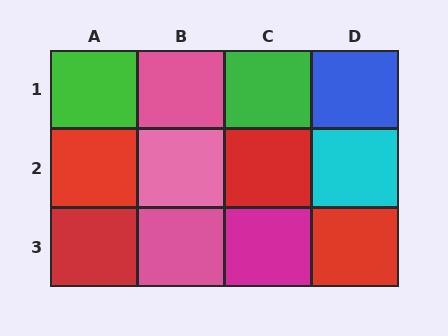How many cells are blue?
1 cell is blue.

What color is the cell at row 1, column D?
Blue.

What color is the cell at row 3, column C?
Magenta.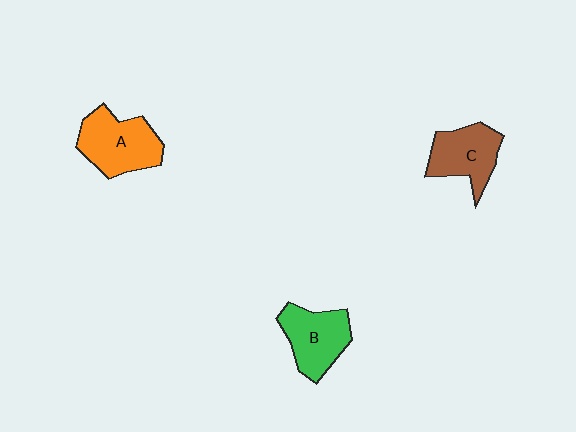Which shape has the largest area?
Shape A (orange).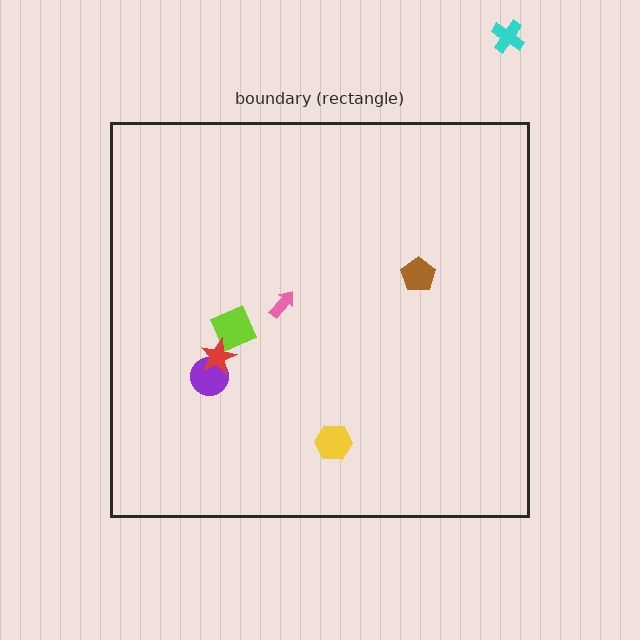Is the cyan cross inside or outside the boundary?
Outside.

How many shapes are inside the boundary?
6 inside, 1 outside.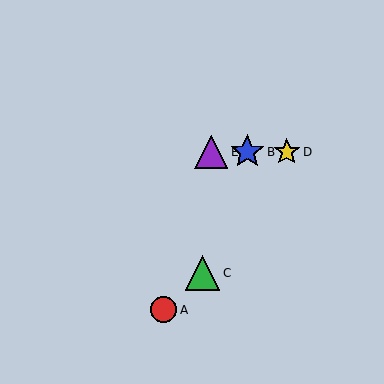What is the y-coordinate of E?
Object E is at y≈152.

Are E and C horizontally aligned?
No, E is at y≈152 and C is at y≈273.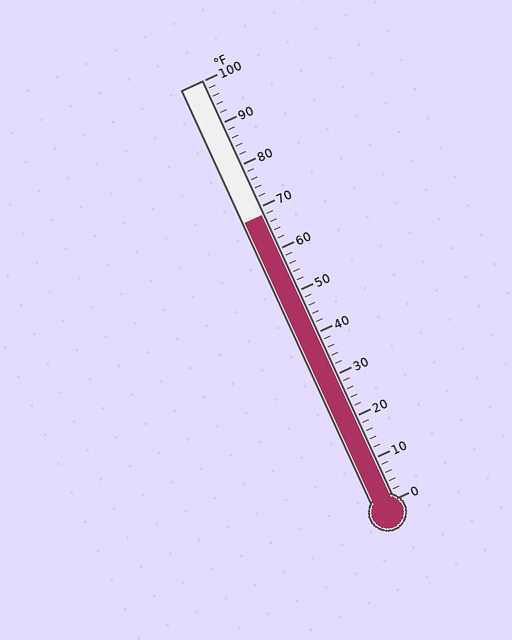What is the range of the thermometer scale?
The thermometer scale ranges from 0°F to 100°F.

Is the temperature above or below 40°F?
The temperature is above 40°F.